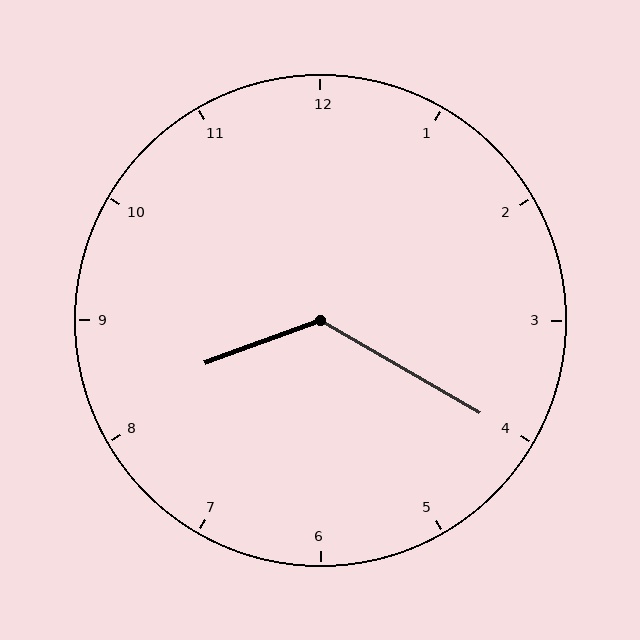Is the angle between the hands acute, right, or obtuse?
It is obtuse.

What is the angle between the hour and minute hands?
Approximately 130 degrees.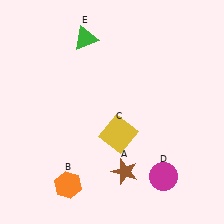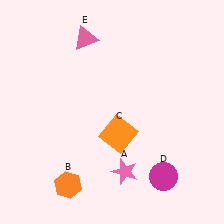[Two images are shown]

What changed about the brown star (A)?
In Image 1, A is brown. In Image 2, it changed to pink.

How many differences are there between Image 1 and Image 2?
There are 3 differences between the two images.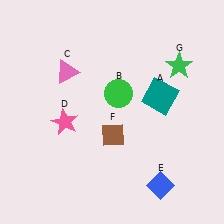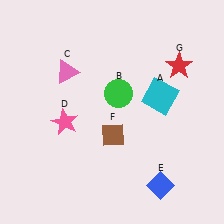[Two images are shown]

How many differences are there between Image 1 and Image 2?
There are 2 differences between the two images.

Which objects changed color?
A changed from teal to cyan. G changed from green to red.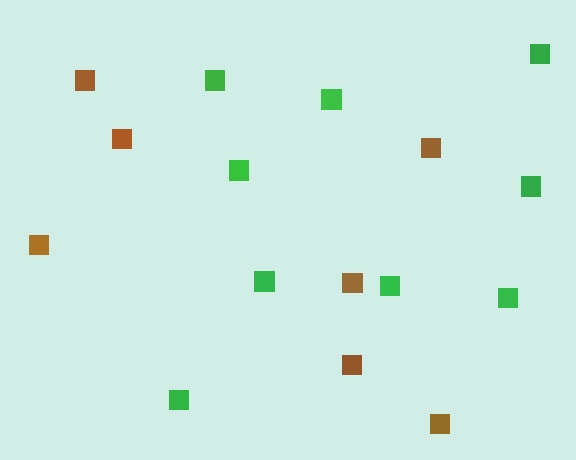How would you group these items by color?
There are 2 groups: one group of brown squares (7) and one group of green squares (9).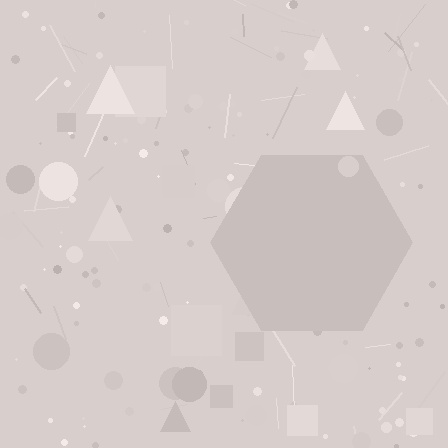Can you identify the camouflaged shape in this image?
The camouflaged shape is a hexagon.